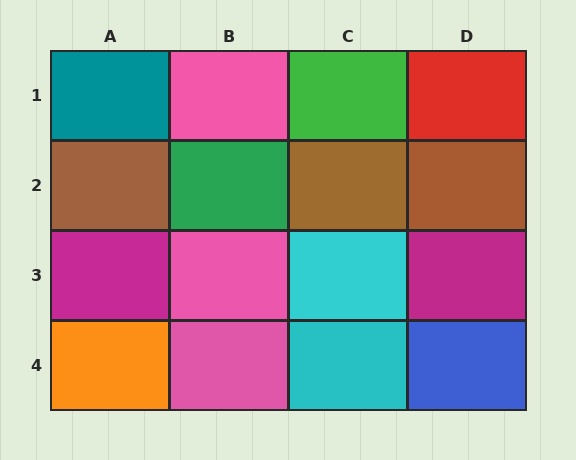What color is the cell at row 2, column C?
Brown.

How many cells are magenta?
2 cells are magenta.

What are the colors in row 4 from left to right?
Orange, pink, cyan, blue.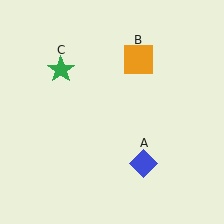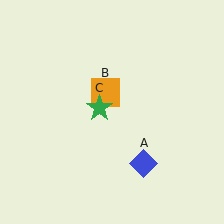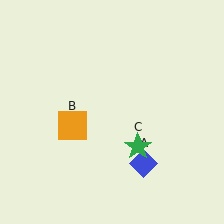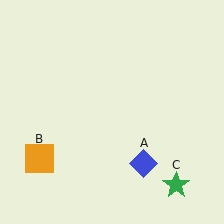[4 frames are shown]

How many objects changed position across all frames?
2 objects changed position: orange square (object B), green star (object C).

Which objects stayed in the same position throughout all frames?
Blue diamond (object A) remained stationary.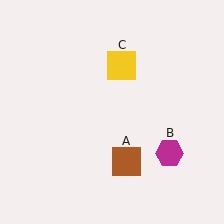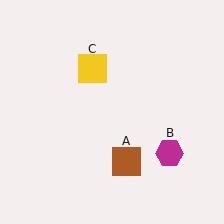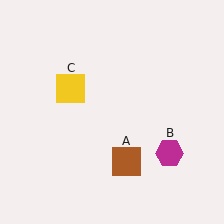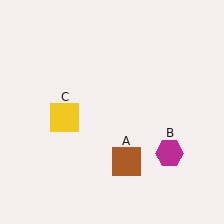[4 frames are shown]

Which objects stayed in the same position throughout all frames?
Brown square (object A) and magenta hexagon (object B) remained stationary.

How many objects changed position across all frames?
1 object changed position: yellow square (object C).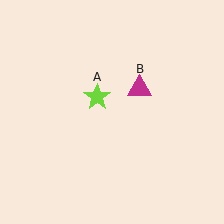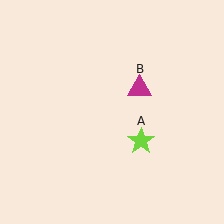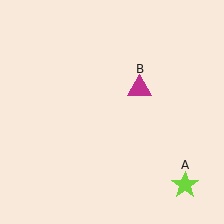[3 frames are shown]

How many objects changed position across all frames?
1 object changed position: lime star (object A).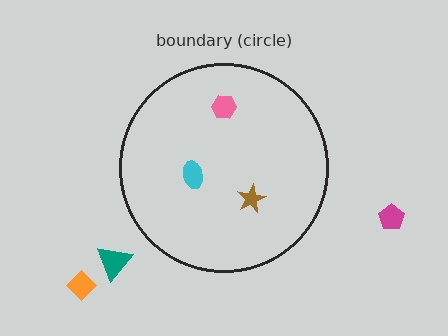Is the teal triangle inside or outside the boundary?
Outside.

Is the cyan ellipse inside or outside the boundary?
Inside.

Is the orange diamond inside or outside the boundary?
Outside.